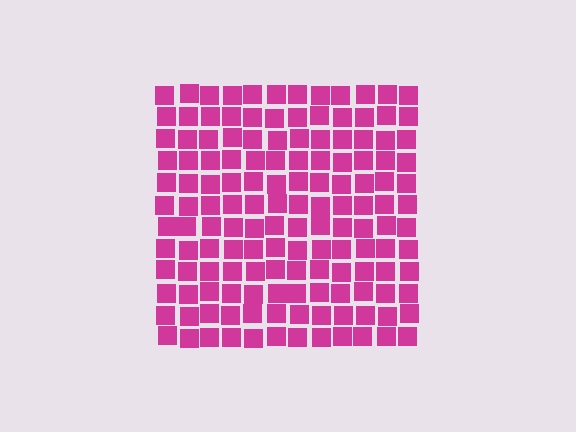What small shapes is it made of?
It is made of small squares.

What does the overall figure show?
The overall figure shows a square.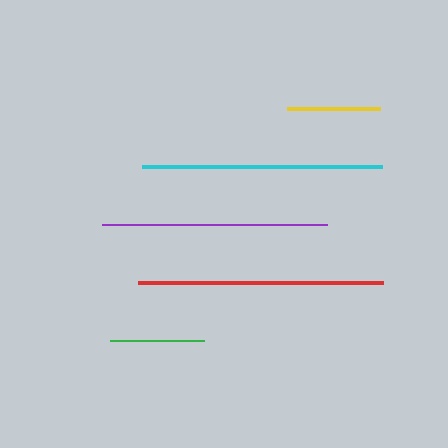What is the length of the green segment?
The green segment is approximately 95 pixels long.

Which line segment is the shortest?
The yellow line is the shortest at approximately 93 pixels.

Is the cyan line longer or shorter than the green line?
The cyan line is longer than the green line.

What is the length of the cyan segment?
The cyan segment is approximately 240 pixels long.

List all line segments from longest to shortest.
From longest to shortest: red, cyan, purple, green, yellow.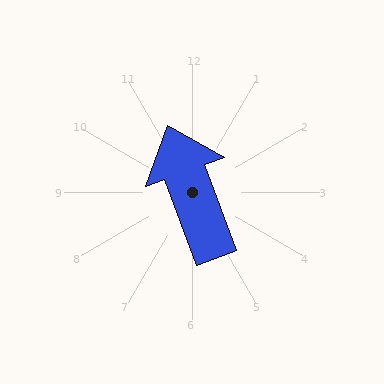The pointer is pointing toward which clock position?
Roughly 11 o'clock.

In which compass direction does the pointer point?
North.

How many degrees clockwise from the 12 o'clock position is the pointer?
Approximately 340 degrees.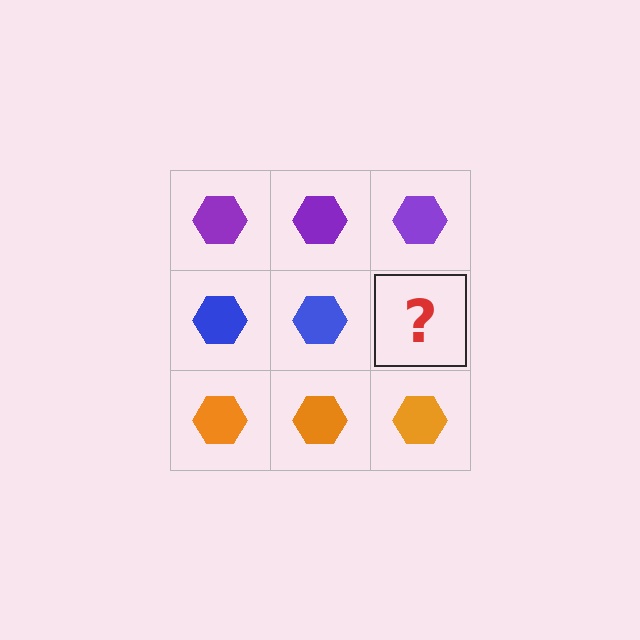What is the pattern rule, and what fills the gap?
The rule is that each row has a consistent color. The gap should be filled with a blue hexagon.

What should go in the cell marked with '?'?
The missing cell should contain a blue hexagon.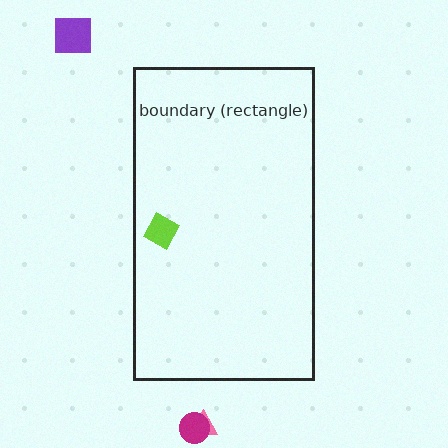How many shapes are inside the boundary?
1 inside, 3 outside.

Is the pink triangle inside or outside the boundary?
Outside.